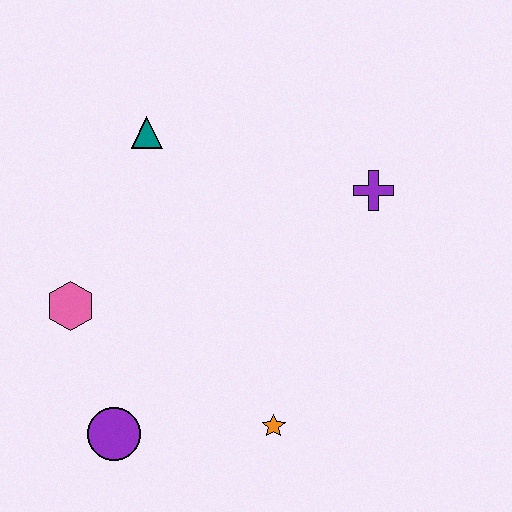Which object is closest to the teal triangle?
The pink hexagon is closest to the teal triangle.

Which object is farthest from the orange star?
The teal triangle is farthest from the orange star.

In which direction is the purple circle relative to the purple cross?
The purple circle is to the left of the purple cross.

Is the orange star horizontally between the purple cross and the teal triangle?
Yes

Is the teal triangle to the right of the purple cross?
No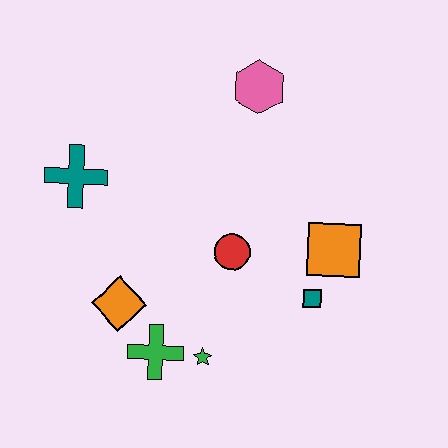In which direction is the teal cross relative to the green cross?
The teal cross is above the green cross.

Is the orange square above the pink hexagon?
No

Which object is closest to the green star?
The green cross is closest to the green star.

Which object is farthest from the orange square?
The teal cross is farthest from the orange square.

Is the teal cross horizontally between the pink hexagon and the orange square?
No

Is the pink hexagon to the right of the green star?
Yes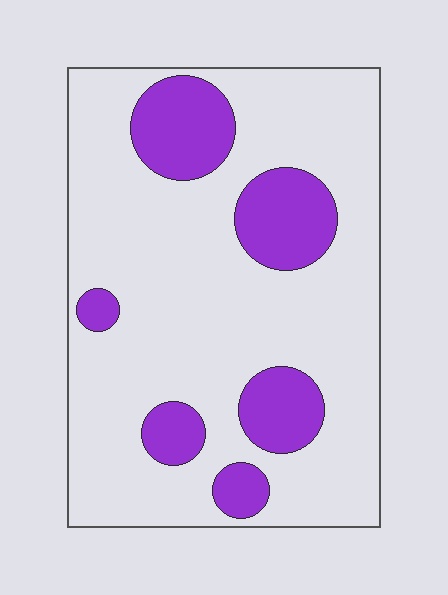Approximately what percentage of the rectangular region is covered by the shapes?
Approximately 20%.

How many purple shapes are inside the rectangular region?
6.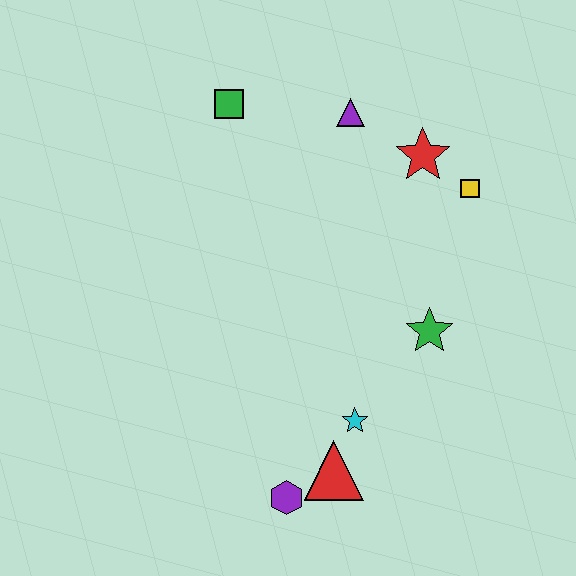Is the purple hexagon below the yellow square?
Yes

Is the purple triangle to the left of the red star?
Yes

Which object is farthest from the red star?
The purple hexagon is farthest from the red star.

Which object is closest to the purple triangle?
The red star is closest to the purple triangle.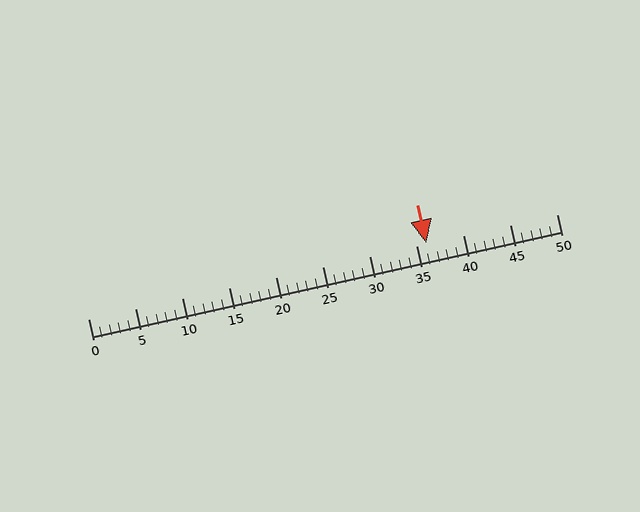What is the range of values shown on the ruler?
The ruler shows values from 0 to 50.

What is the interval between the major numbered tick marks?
The major tick marks are spaced 5 units apart.